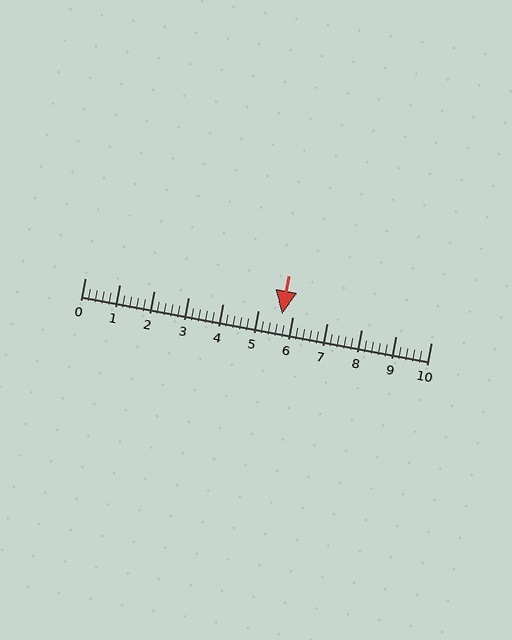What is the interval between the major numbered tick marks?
The major tick marks are spaced 1 units apart.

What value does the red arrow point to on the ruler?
The red arrow points to approximately 5.7.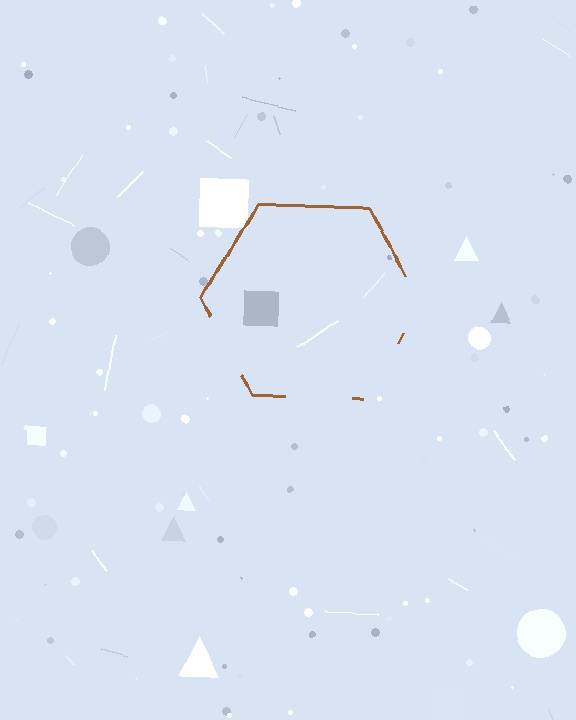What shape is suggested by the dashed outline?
The dashed outline suggests a hexagon.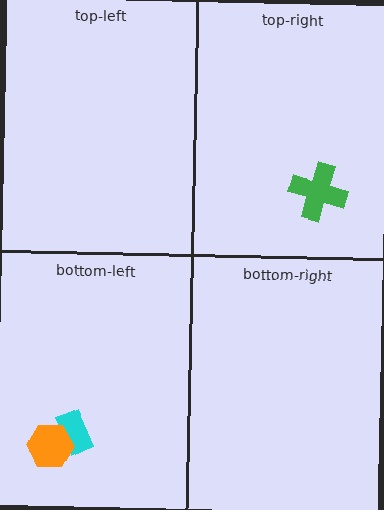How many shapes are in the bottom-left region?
2.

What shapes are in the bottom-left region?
The cyan rectangle, the orange hexagon.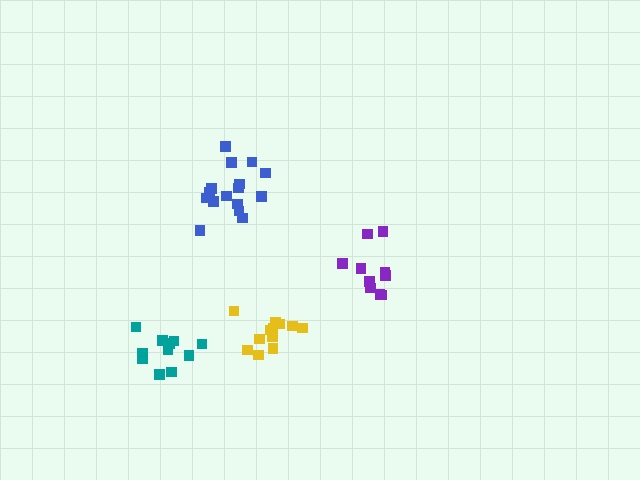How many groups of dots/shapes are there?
There are 4 groups.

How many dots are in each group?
Group 1: 11 dots, Group 2: 13 dots, Group 3: 11 dots, Group 4: 16 dots (51 total).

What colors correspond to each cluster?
The clusters are colored: teal, yellow, purple, blue.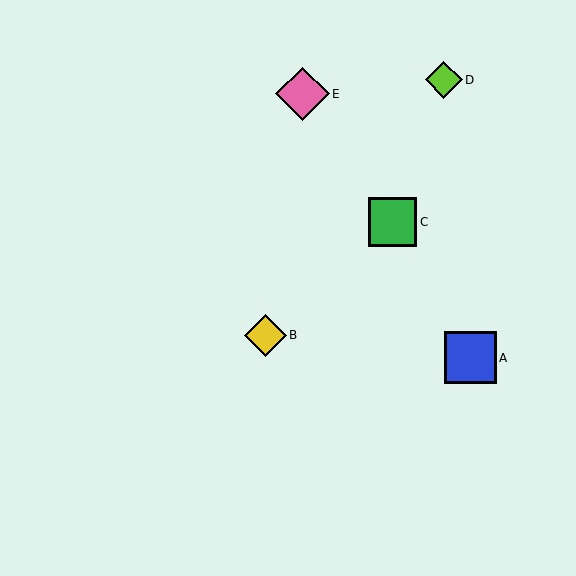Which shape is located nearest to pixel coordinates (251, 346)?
The yellow diamond (labeled B) at (265, 336) is nearest to that location.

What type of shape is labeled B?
Shape B is a yellow diamond.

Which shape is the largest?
The pink diamond (labeled E) is the largest.